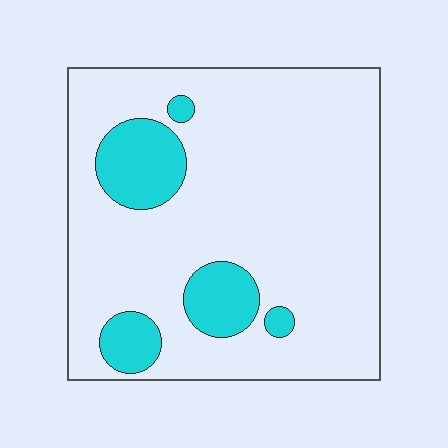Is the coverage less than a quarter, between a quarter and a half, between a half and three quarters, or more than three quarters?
Less than a quarter.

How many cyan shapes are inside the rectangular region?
5.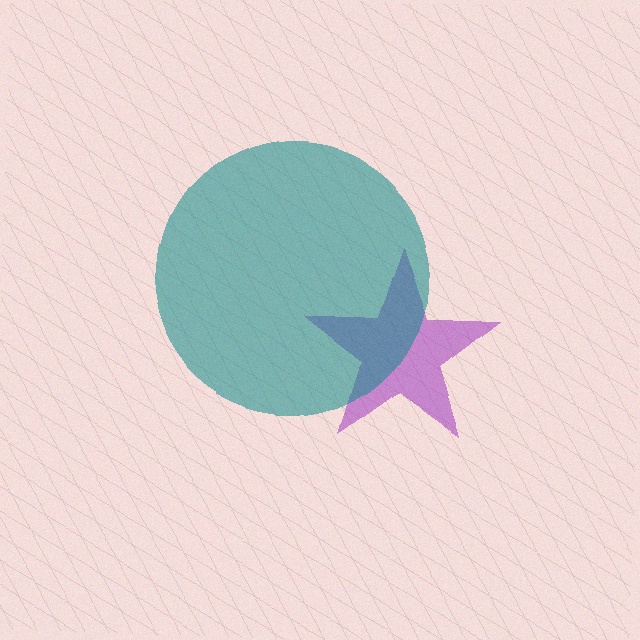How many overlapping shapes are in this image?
There are 2 overlapping shapes in the image.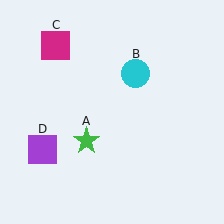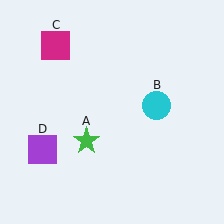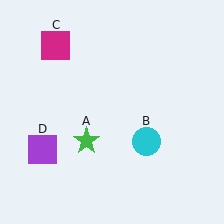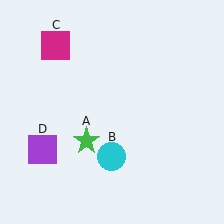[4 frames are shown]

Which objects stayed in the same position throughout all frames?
Green star (object A) and magenta square (object C) and purple square (object D) remained stationary.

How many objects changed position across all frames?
1 object changed position: cyan circle (object B).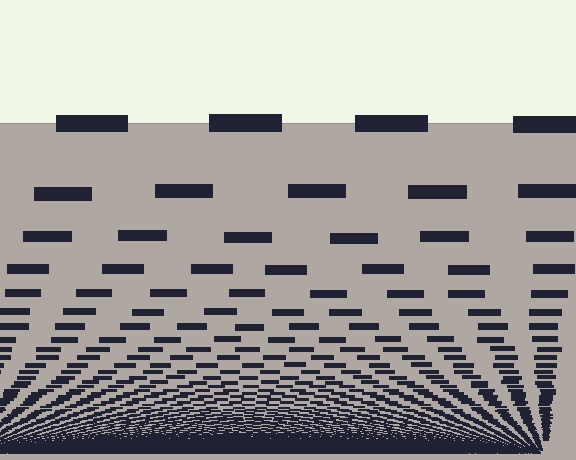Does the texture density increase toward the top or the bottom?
Density increases toward the bottom.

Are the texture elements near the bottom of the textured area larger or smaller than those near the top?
Smaller. The gradient is inverted — elements near the bottom are smaller and denser.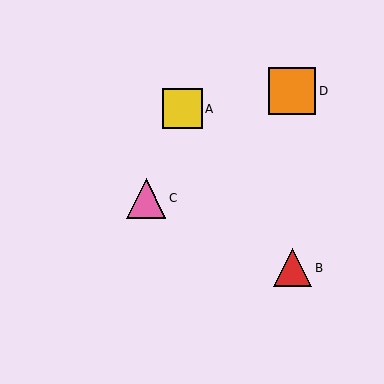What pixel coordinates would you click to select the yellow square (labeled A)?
Click at (182, 109) to select the yellow square A.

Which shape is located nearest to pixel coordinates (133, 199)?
The pink triangle (labeled C) at (146, 198) is nearest to that location.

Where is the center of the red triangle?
The center of the red triangle is at (293, 268).